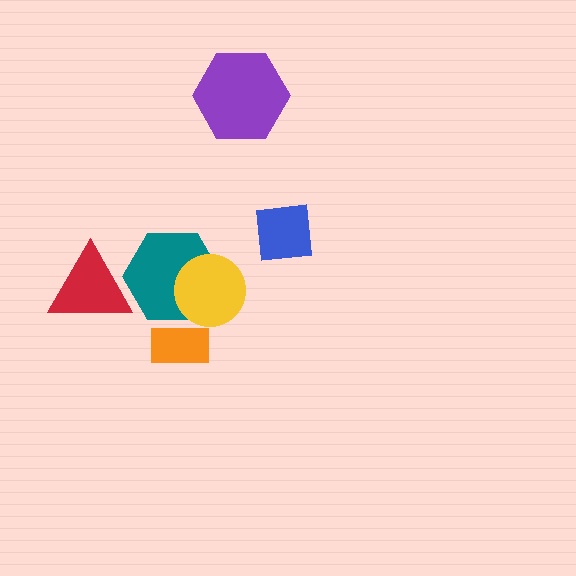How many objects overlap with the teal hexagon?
3 objects overlap with the teal hexagon.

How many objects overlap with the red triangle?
1 object overlaps with the red triangle.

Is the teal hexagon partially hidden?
Yes, it is partially covered by another shape.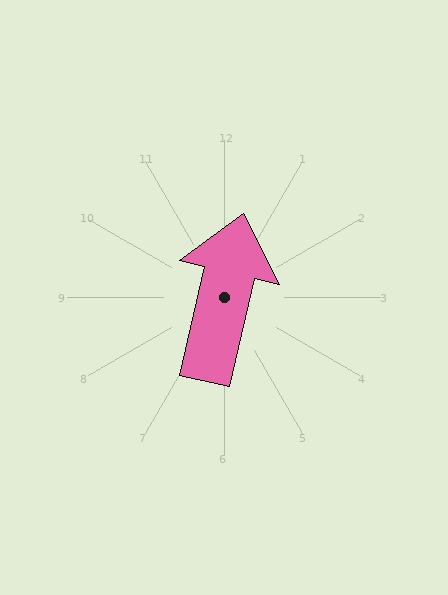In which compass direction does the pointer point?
North.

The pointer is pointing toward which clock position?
Roughly 12 o'clock.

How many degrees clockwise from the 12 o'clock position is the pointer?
Approximately 13 degrees.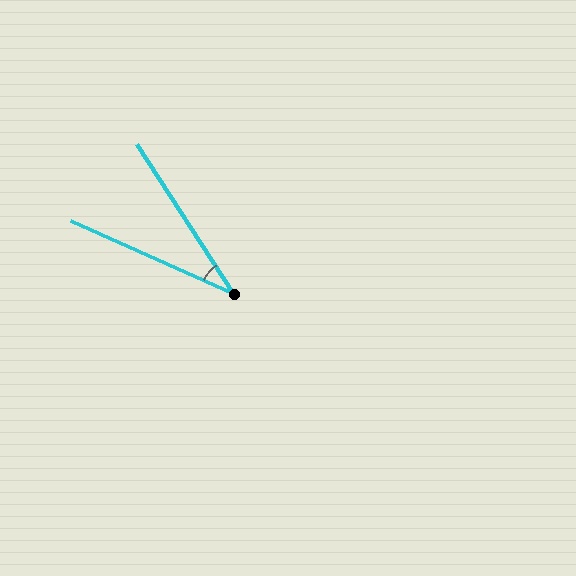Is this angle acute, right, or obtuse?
It is acute.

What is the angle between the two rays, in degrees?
Approximately 33 degrees.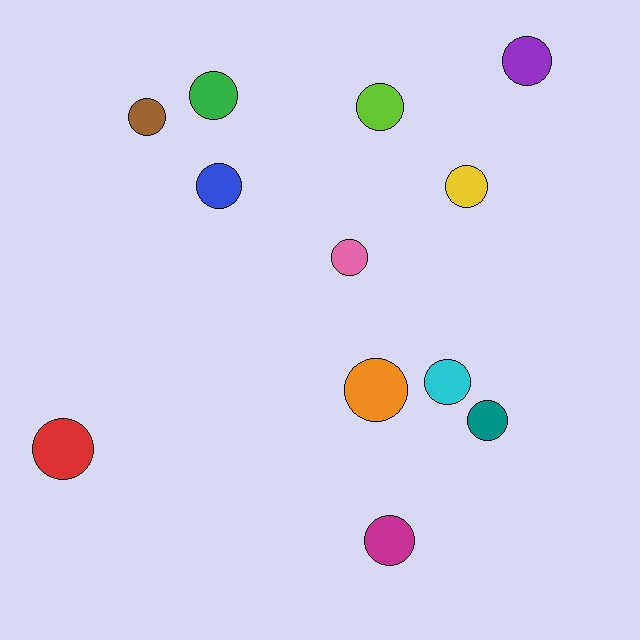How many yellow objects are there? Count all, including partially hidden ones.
There is 1 yellow object.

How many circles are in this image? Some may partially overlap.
There are 12 circles.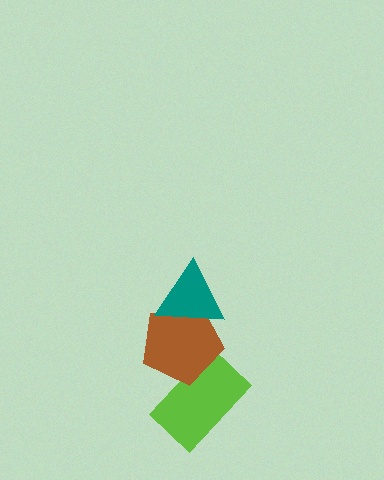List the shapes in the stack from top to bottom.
From top to bottom: the teal triangle, the brown pentagon, the lime rectangle.